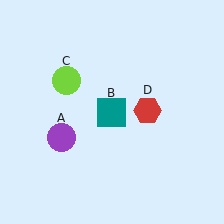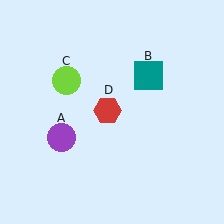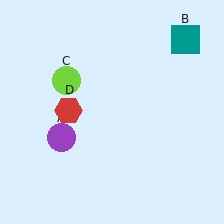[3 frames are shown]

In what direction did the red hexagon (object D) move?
The red hexagon (object D) moved left.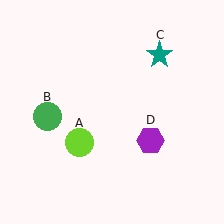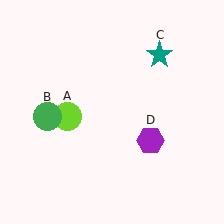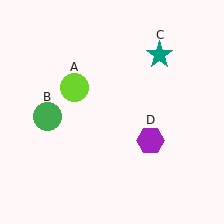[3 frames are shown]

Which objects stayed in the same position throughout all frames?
Green circle (object B) and teal star (object C) and purple hexagon (object D) remained stationary.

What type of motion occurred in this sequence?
The lime circle (object A) rotated clockwise around the center of the scene.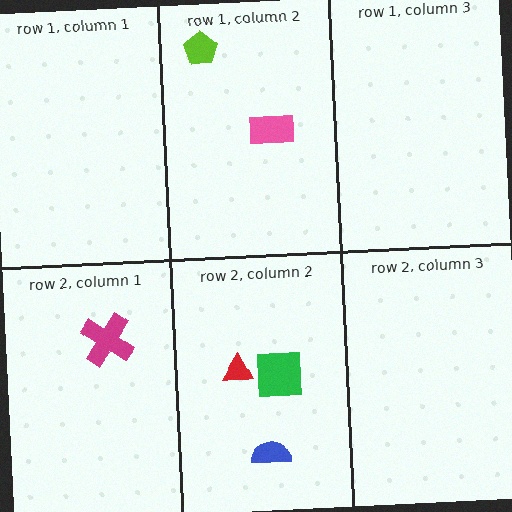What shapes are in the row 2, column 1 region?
The magenta cross.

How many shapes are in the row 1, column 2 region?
2.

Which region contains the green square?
The row 2, column 2 region.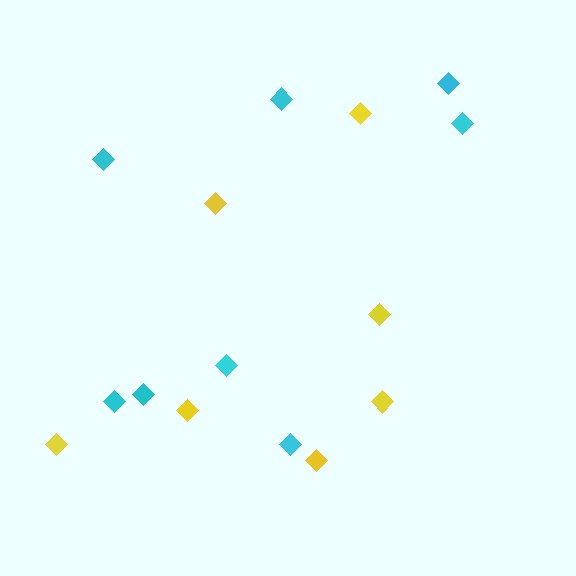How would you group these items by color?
There are 2 groups: one group of cyan diamonds (8) and one group of yellow diamonds (7).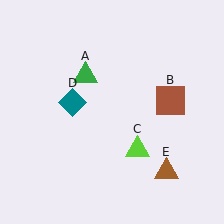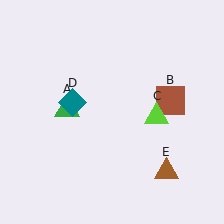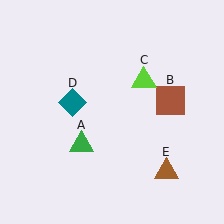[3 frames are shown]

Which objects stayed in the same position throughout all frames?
Brown square (object B) and teal diamond (object D) and brown triangle (object E) remained stationary.